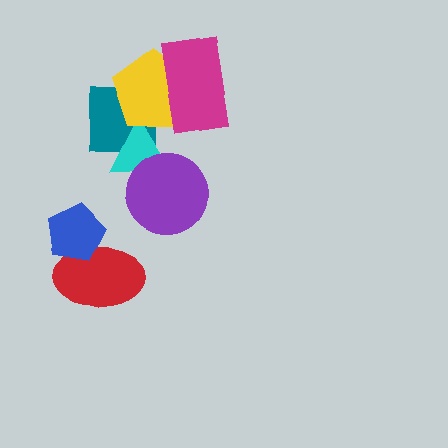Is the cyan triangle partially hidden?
Yes, it is partially covered by another shape.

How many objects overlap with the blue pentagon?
1 object overlaps with the blue pentagon.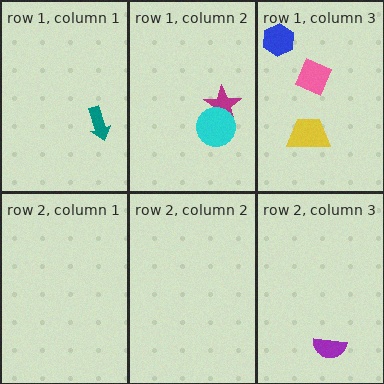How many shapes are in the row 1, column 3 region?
3.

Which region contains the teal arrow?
The row 1, column 1 region.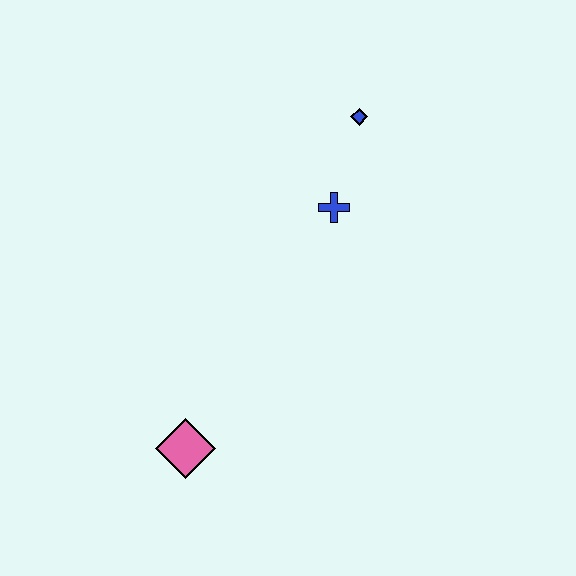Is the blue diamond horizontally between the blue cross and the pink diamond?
No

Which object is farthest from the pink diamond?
The blue diamond is farthest from the pink diamond.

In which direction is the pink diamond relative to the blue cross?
The pink diamond is below the blue cross.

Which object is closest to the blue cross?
The blue diamond is closest to the blue cross.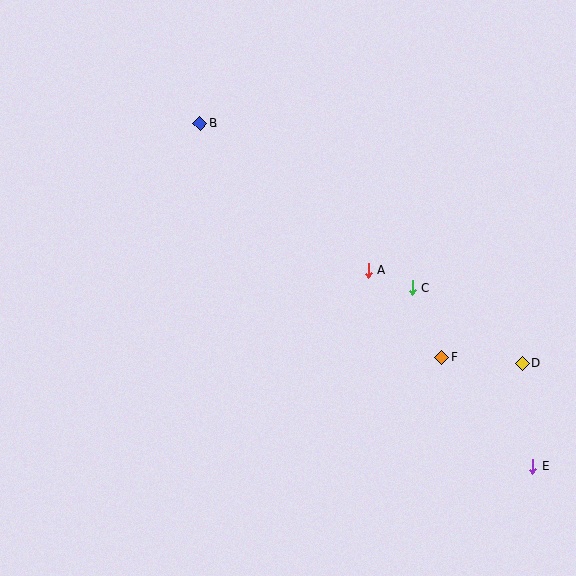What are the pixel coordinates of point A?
Point A is at (368, 271).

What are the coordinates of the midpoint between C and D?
The midpoint between C and D is at (467, 325).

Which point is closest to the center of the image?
Point A at (368, 271) is closest to the center.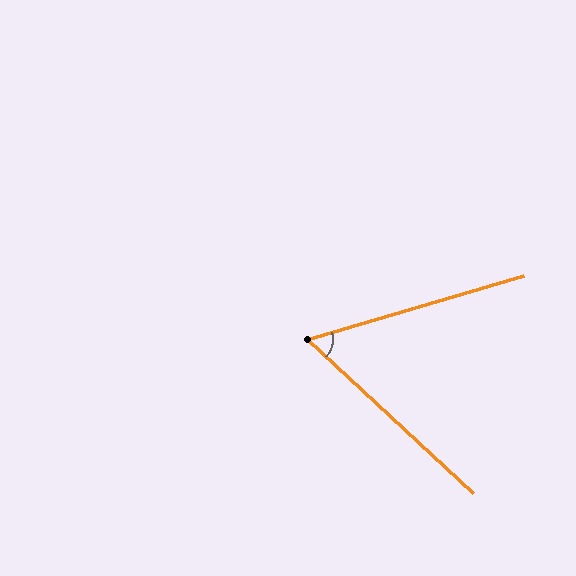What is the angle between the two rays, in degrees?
Approximately 59 degrees.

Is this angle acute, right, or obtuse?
It is acute.